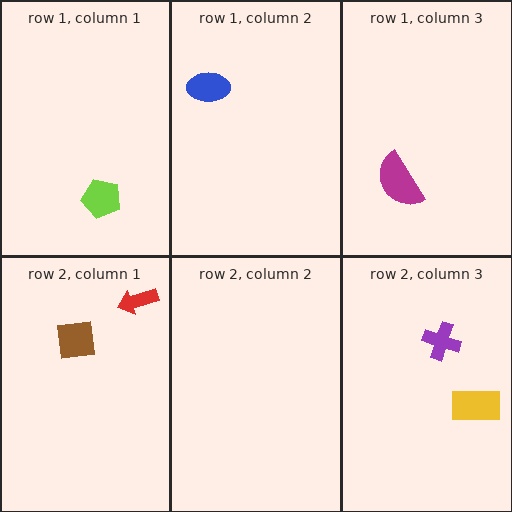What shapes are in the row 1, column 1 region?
The lime pentagon.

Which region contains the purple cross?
The row 2, column 3 region.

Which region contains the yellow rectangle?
The row 2, column 3 region.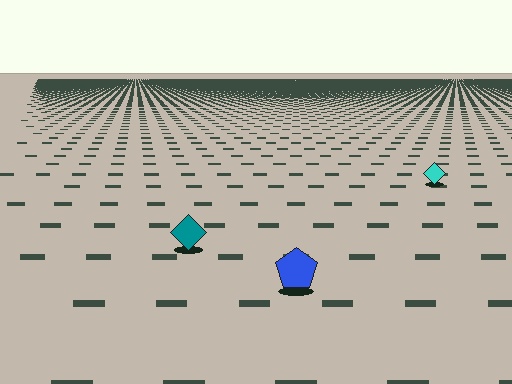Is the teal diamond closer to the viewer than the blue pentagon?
No. The blue pentagon is closer — you can tell from the texture gradient: the ground texture is coarser near it.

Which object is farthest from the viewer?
The cyan diamond is farthest from the viewer. It appears smaller and the ground texture around it is denser.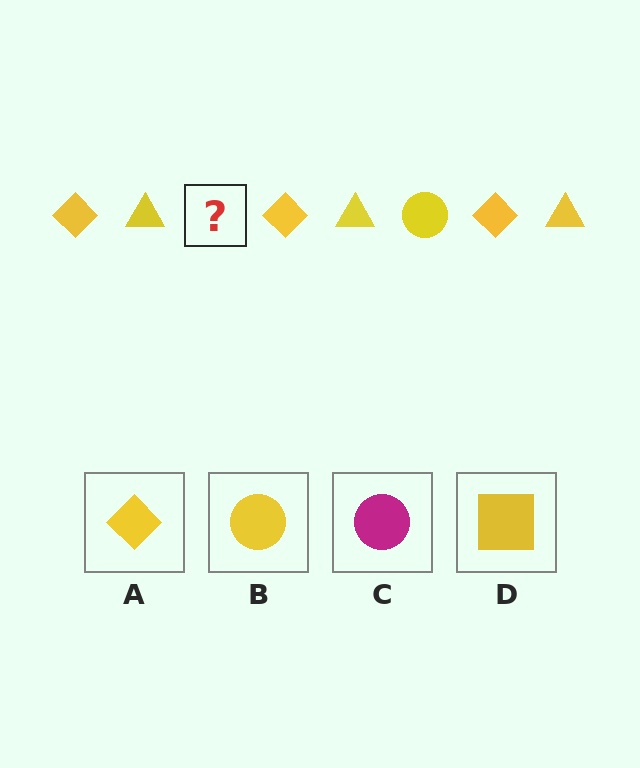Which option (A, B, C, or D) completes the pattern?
B.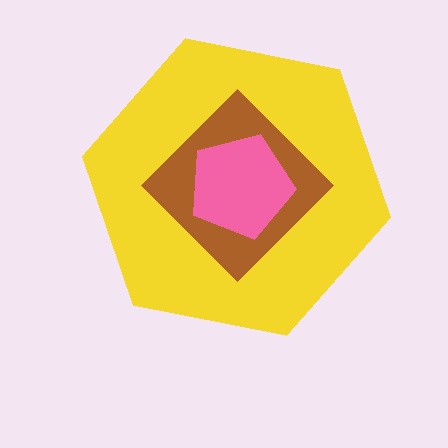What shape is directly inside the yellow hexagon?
The brown diamond.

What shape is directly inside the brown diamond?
The pink pentagon.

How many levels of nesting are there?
3.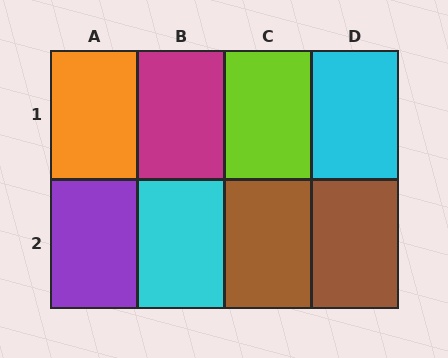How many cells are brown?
2 cells are brown.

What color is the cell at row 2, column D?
Brown.